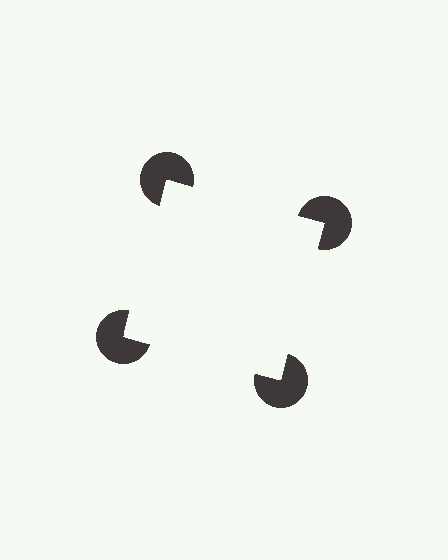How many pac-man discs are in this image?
There are 4 — one at each vertex of the illusory square.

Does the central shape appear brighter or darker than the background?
It typically appears slightly brighter than the background, even though no actual brightness change is drawn.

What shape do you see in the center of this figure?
An illusory square — its edges are inferred from the aligned wedge cuts in the pac-man discs, not physically drawn.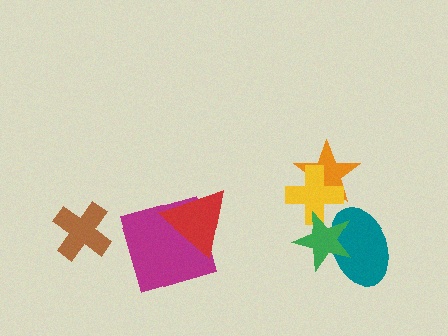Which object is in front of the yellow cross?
The green star is in front of the yellow cross.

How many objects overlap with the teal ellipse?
1 object overlaps with the teal ellipse.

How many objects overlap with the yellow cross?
2 objects overlap with the yellow cross.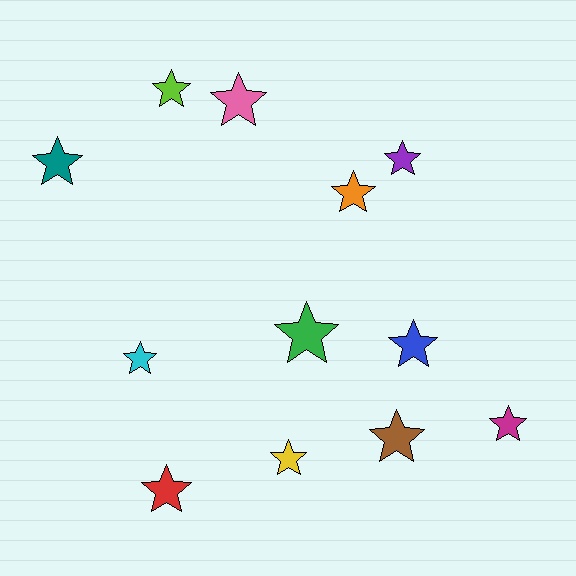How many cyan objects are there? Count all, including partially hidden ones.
There is 1 cyan object.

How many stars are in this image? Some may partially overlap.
There are 12 stars.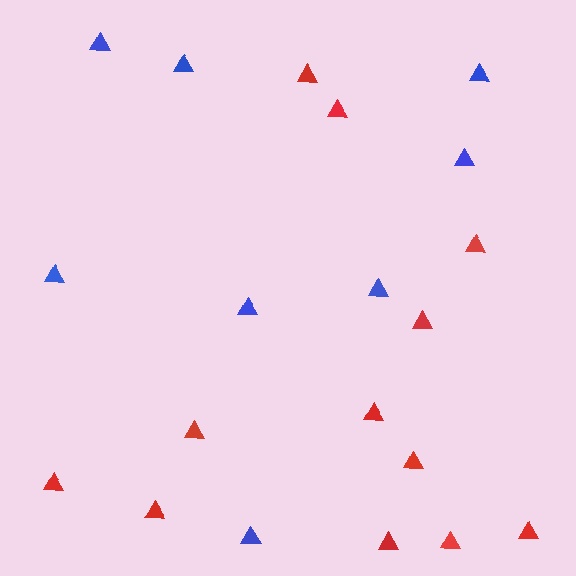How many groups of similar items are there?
There are 2 groups: one group of red triangles (12) and one group of blue triangles (8).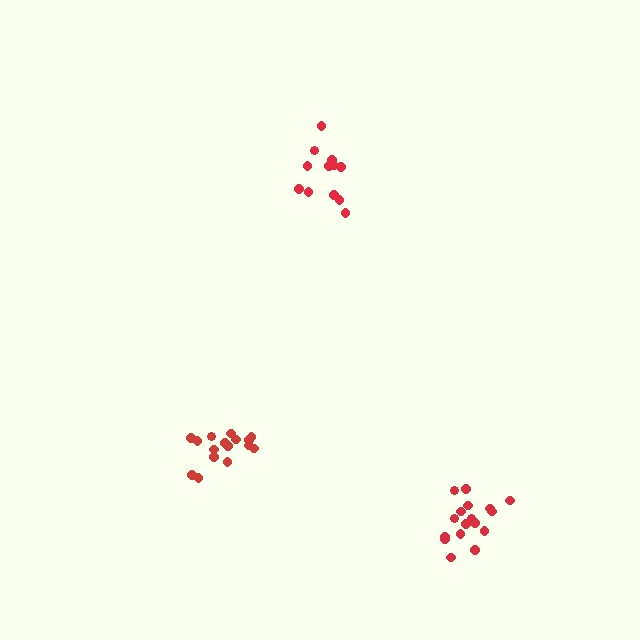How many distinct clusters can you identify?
There are 3 distinct clusters.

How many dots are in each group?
Group 1: 16 dots, Group 2: 12 dots, Group 3: 18 dots (46 total).